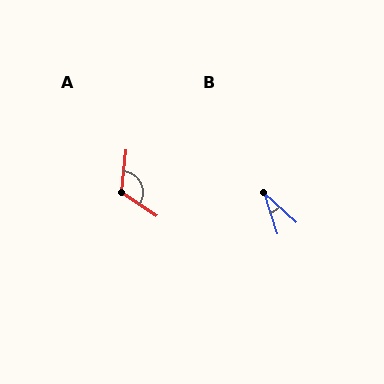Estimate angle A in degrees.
Approximately 117 degrees.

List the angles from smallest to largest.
B (30°), A (117°).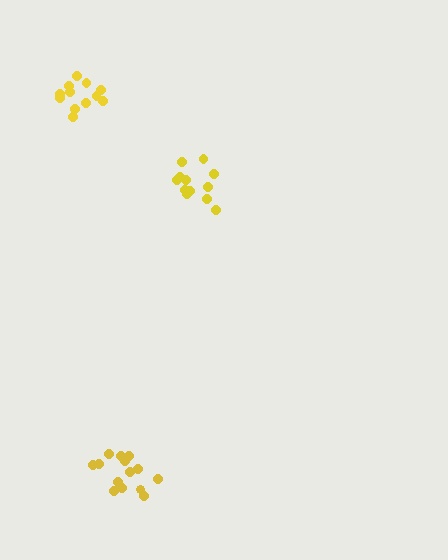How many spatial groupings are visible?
There are 3 spatial groupings.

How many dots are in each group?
Group 1: 12 dots, Group 2: 12 dots, Group 3: 14 dots (38 total).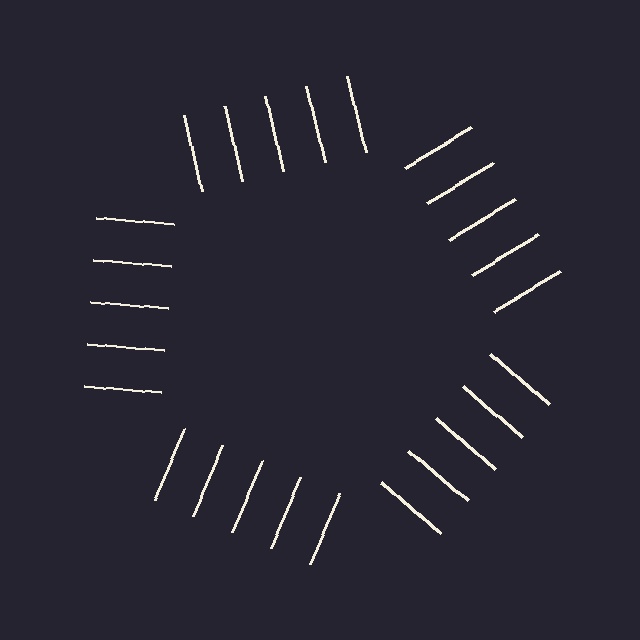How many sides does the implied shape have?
5 sides — the line-ends trace a pentagon.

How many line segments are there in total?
25 — 5 along each of the 5 edges.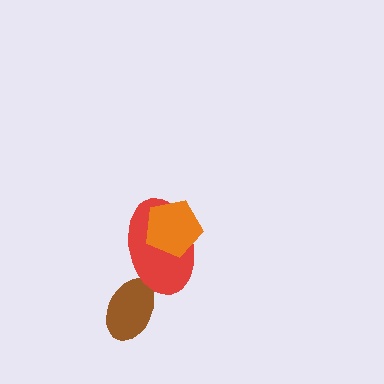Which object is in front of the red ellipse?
The orange pentagon is in front of the red ellipse.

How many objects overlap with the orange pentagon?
1 object overlaps with the orange pentagon.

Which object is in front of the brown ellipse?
The red ellipse is in front of the brown ellipse.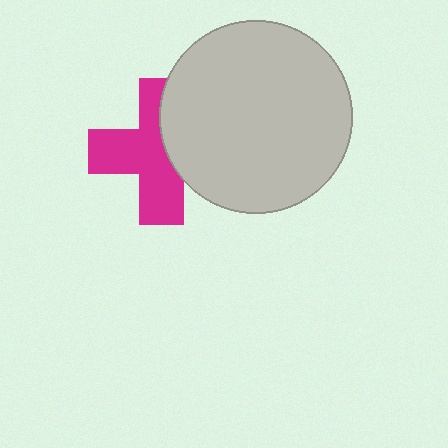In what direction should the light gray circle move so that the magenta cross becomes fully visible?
The light gray circle should move right. That is the shortest direction to clear the overlap and leave the magenta cross fully visible.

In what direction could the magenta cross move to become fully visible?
The magenta cross could move left. That would shift it out from behind the light gray circle entirely.